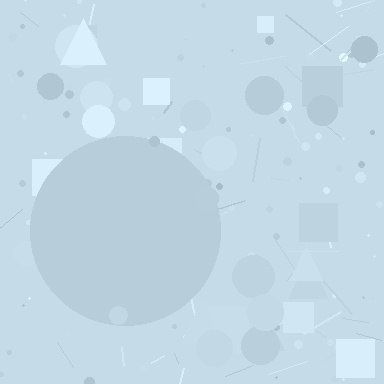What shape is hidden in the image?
A circle is hidden in the image.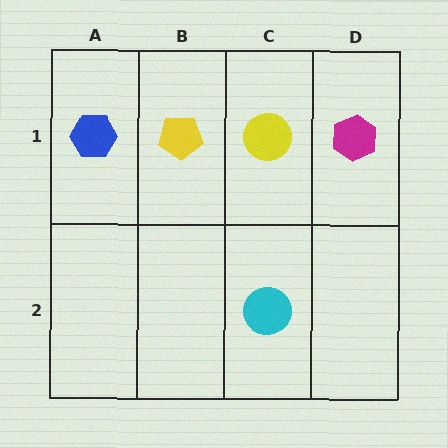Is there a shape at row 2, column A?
No, that cell is empty.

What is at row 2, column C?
A cyan circle.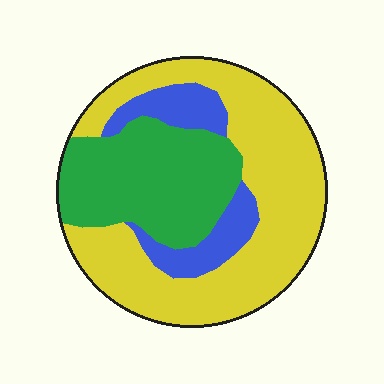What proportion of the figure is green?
Green takes up about one third (1/3) of the figure.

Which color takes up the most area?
Yellow, at roughly 55%.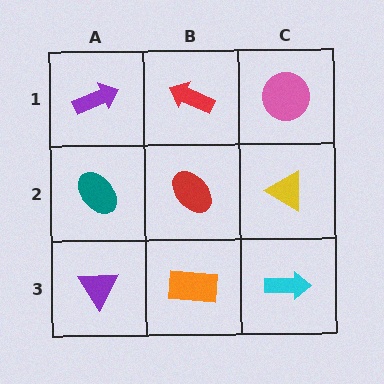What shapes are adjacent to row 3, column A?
A teal ellipse (row 2, column A), an orange rectangle (row 3, column B).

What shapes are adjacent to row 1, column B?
A red ellipse (row 2, column B), a purple arrow (row 1, column A), a pink circle (row 1, column C).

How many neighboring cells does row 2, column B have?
4.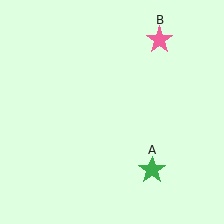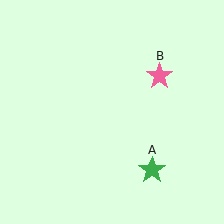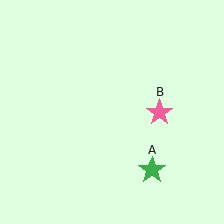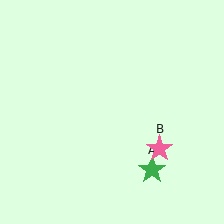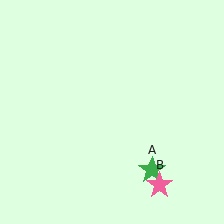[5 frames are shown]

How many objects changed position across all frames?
1 object changed position: pink star (object B).